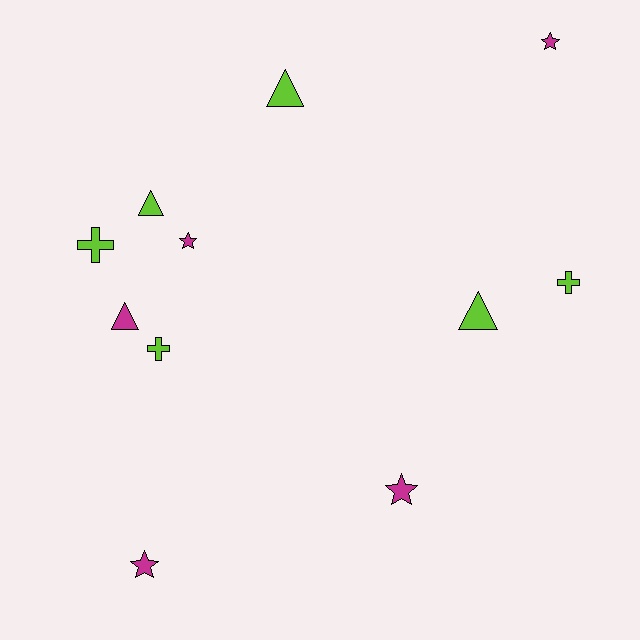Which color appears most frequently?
Lime, with 6 objects.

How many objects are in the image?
There are 11 objects.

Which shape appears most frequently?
Triangle, with 4 objects.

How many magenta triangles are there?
There is 1 magenta triangle.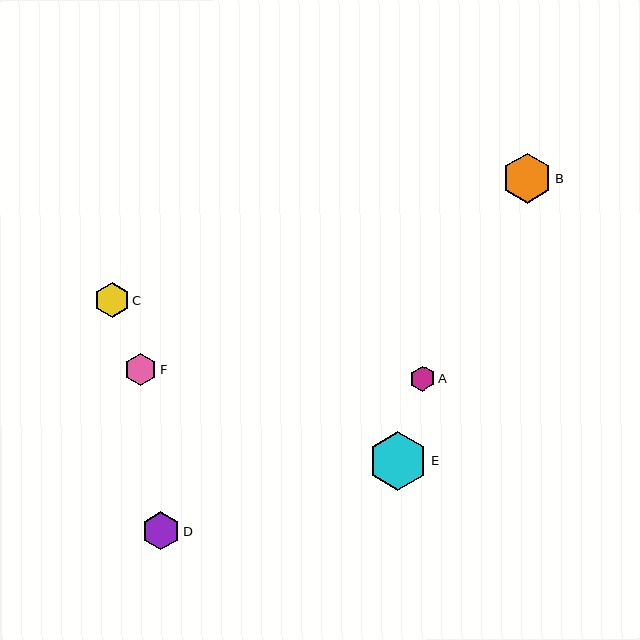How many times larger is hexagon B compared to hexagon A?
Hexagon B is approximately 2.0 times the size of hexagon A.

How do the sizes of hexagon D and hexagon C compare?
Hexagon D and hexagon C are approximately the same size.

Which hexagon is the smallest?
Hexagon A is the smallest with a size of approximately 25 pixels.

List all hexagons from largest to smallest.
From largest to smallest: E, B, D, C, F, A.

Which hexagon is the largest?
Hexagon E is the largest with a size of approximately 60 pixels.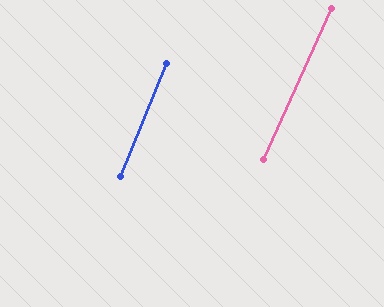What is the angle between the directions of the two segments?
Approximately 2 degrees.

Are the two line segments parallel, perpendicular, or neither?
Parallel — their directions differ by only 1.7°.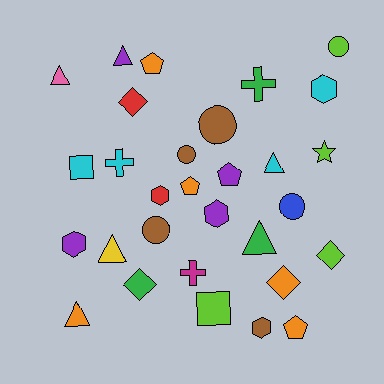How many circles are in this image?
There are 5 circles.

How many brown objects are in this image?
There are 4 brown objects.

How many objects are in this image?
There are 30 objects.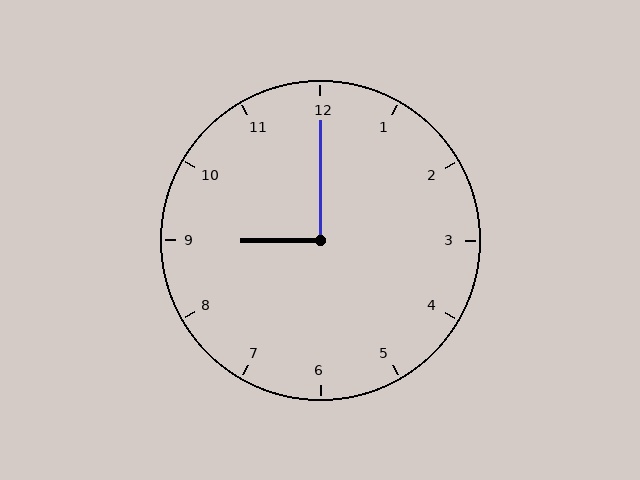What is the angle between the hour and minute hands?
Approximately 90 degrees.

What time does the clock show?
9:00.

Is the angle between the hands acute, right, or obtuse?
It is right.